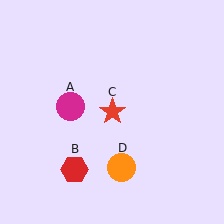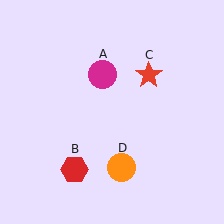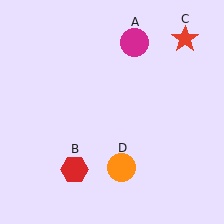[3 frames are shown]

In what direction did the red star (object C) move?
The red star (object C) moved up and to the right.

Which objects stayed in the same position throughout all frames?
Red hexagon (object B) and orange circle (object D) remained stationary.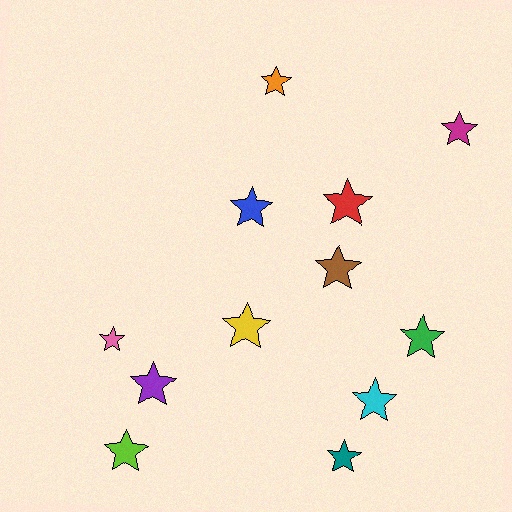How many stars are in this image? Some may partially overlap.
There are 12 stars.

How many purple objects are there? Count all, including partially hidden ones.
There is 1 purple object.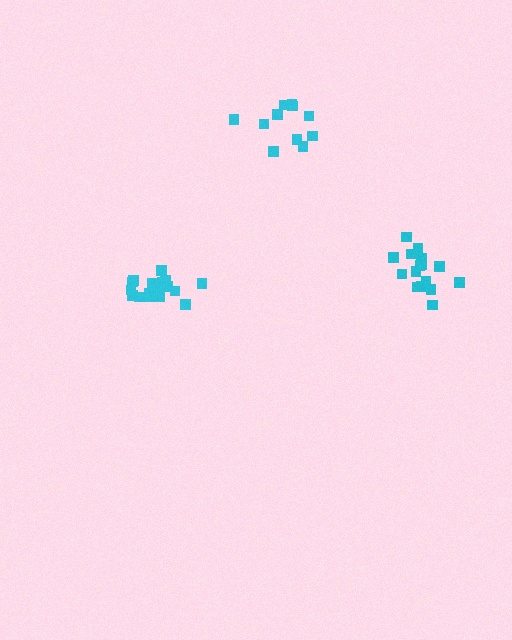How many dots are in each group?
Group 1: 11 dots, Group 2: 17 dots, Group 3: 16 dots (44 total).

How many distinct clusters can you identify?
There are 3 distinct clusters.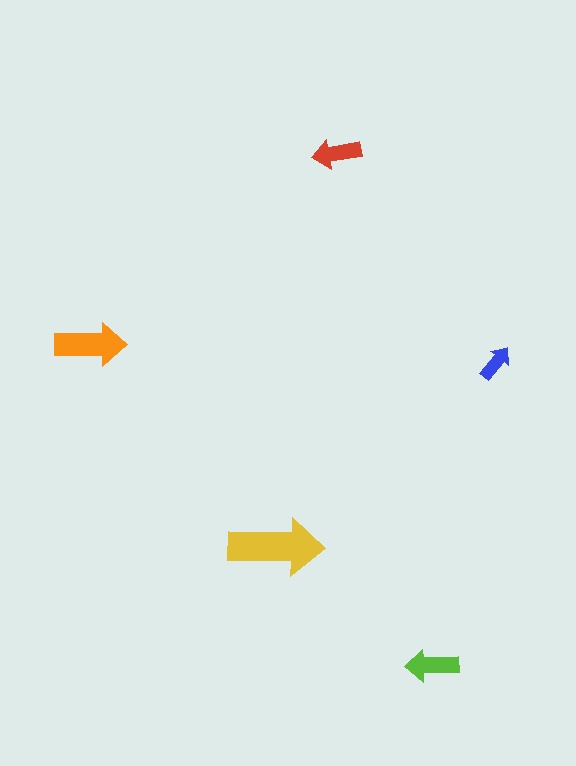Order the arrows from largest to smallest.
the yellow one, the orange one, the lime one, the red one, the blue one.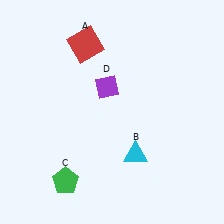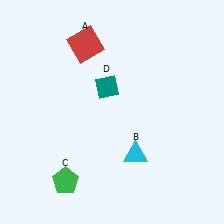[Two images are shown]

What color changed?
The diamond (D) changed from purple in Image 1 to teal in Image 2.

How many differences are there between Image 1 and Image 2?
There is 1 difference between the two images.